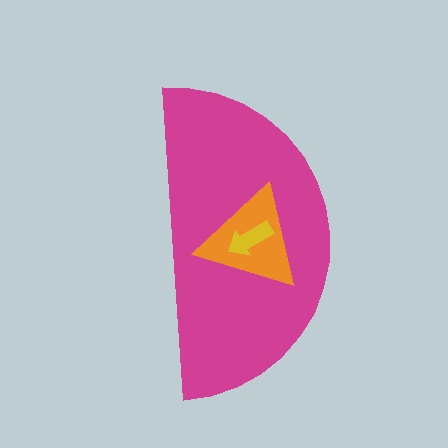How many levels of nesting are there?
3.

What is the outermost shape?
The magenta semicircle.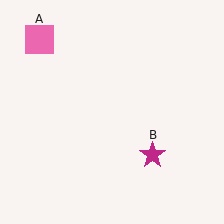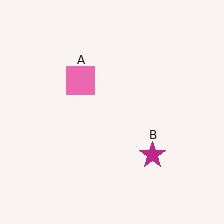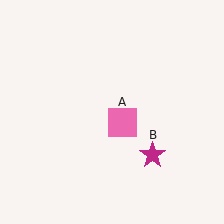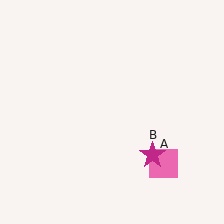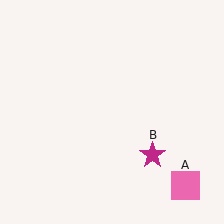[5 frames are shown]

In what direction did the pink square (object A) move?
The pink square (object A) moved down and to the right.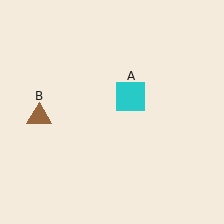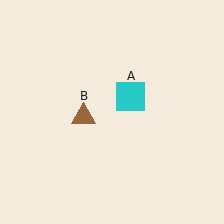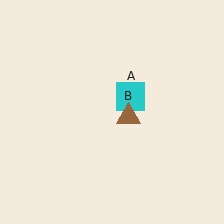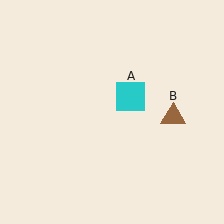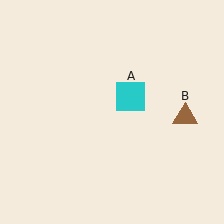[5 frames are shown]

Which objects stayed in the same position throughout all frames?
Cyan square (object A) remained stationary.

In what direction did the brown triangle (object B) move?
The brown triangle (object B) moved right.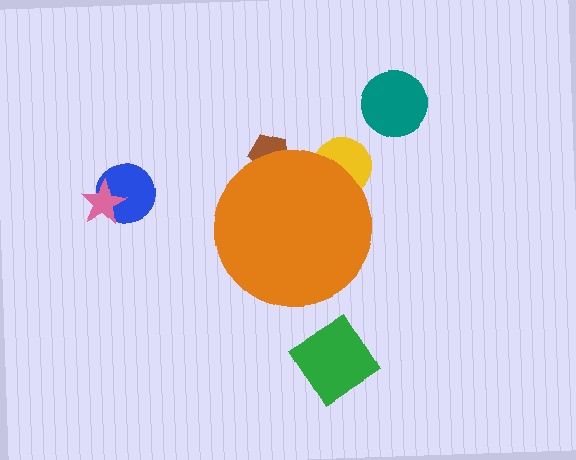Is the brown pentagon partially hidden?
Yes, the brown pentagon is partially hidden behind the orange circle.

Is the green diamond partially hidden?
No, the green diamond is fully visible.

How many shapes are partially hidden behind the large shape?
2 shapes are partially hidden.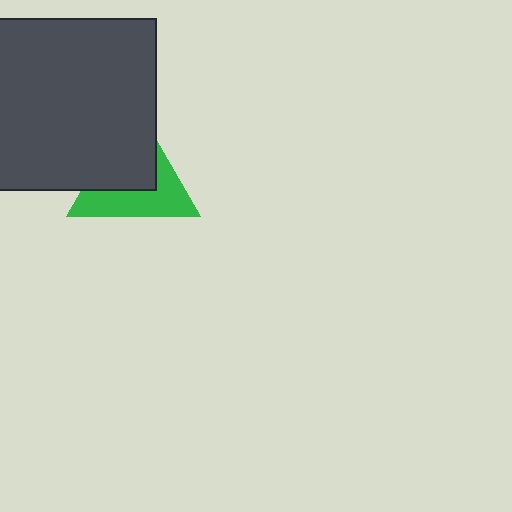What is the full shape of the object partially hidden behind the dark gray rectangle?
The partially hidden object is a green triangle.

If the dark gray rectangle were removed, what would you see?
You would see the complete green triangle.